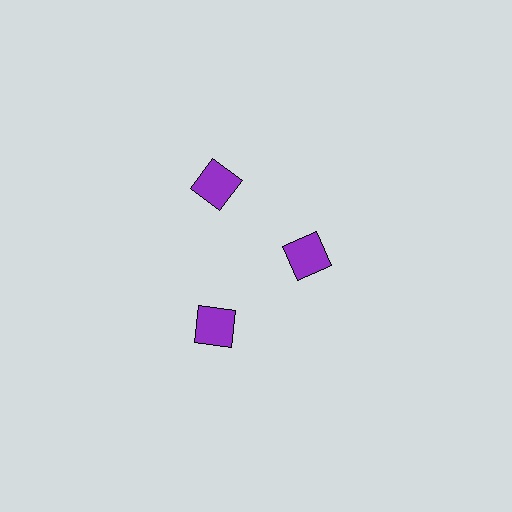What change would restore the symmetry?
The symmetry would be restored by moving it outward, back onto the ring so that all 3 squares sit at equal angles and equal distance from the center.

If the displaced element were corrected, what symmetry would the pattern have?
It would have 3-fold rotational symmetry — the pattern would map onto itself every 120 degrees.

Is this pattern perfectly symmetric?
No. The 3 purple squares are arranged in a ring, but one element near the 3 o'clock position is pulled inward toward the center, breaking the 3-fold rotational symmetry.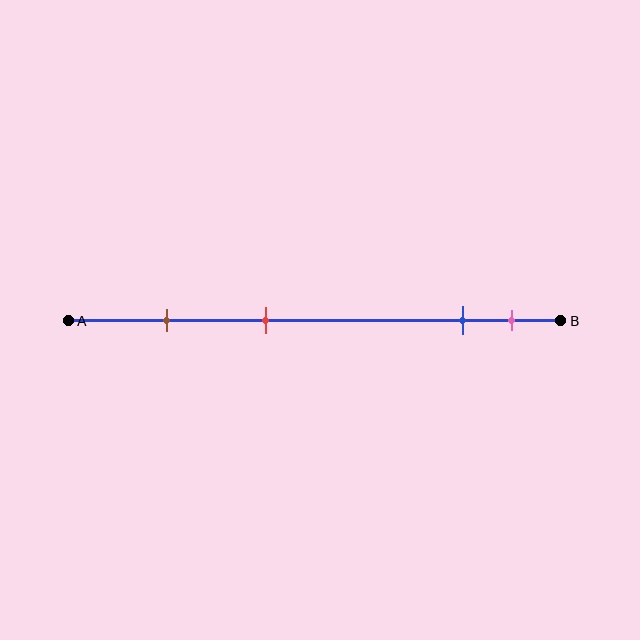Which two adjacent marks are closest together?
The blue and pink marks are the closest adjacent pair.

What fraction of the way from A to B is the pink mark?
The pink mark is approximately 90% (0.9) of the way from A to B.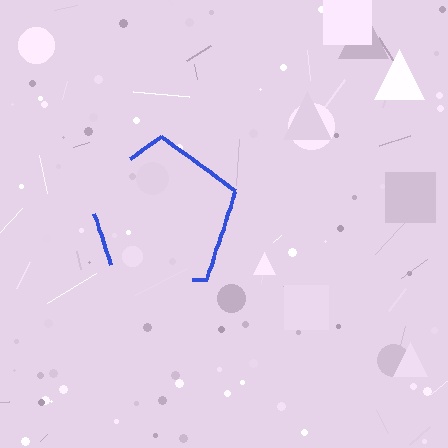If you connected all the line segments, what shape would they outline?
They would outline a pentagon.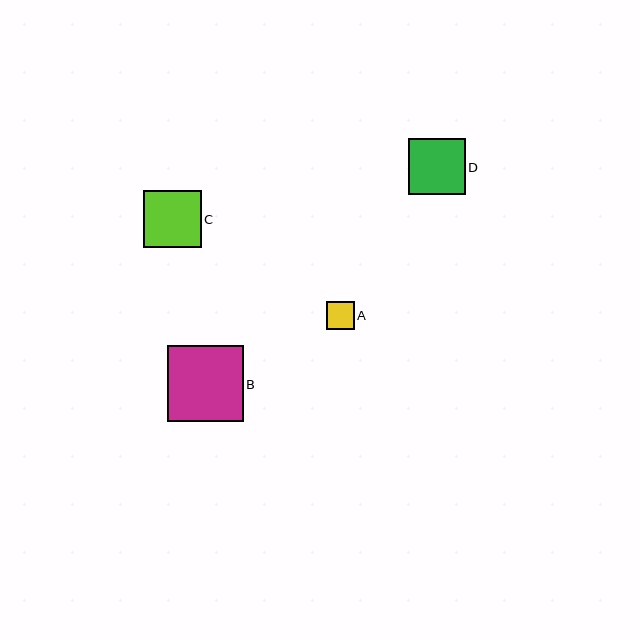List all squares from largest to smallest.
From largest to smallest: B, C, D, A.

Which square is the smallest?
Square A is the smallest with a size of approximately 28 pixels.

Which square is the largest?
Square B is the largest with a size of approximately 76 pixels.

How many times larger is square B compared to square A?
Square B is approximately 2.7 times the size of square A.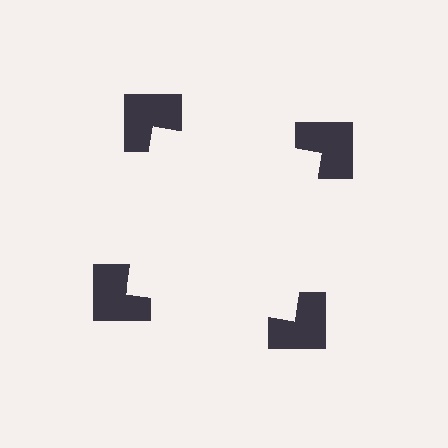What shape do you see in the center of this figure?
An illusory square — its edges are inferred from the aligned wedge cuts in the notched squares, not physically drawn.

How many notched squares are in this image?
There are 4 — one at each vertex of the illusory square.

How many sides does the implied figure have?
4 sides.